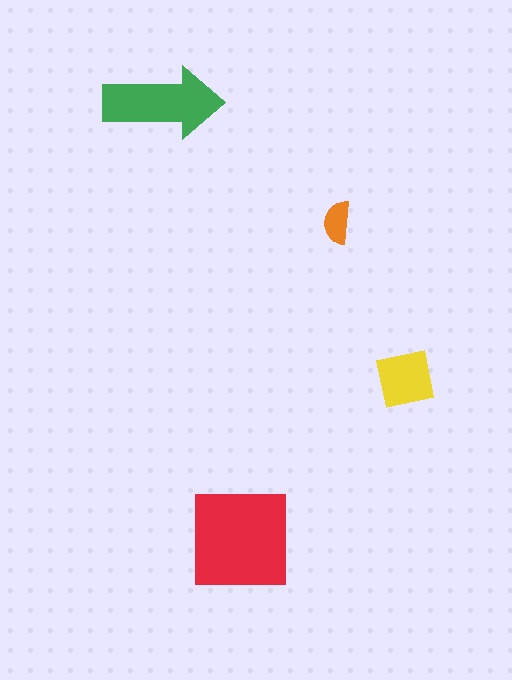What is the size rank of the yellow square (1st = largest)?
3rd.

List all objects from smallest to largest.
The orange semicircle, the yellow square, the green arrow, the red square.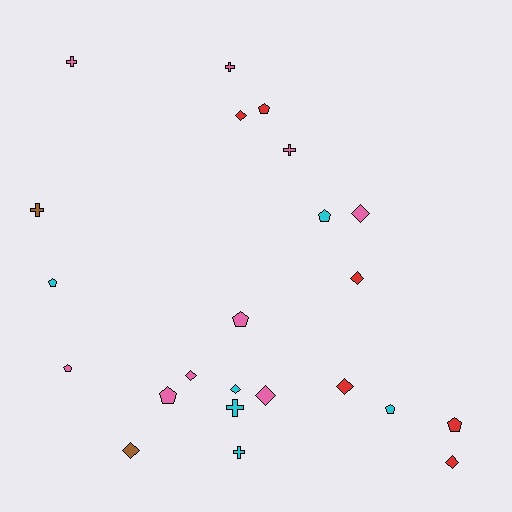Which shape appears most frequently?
Diamond, with 9 objects.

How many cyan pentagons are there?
There are 3 cyan pentagons.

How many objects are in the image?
There are 23 objects.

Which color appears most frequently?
Pink, with 9 objects.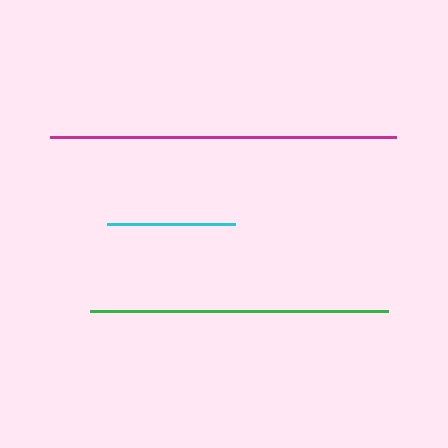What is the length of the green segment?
The green segment is approximately 298 pixels long.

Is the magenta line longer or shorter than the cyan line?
The magenta line is longer than the cyan line.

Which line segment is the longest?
The magenta line is the longest at approximately 347 pixels.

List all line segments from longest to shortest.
From longest to shortest: magenta, green, cyan.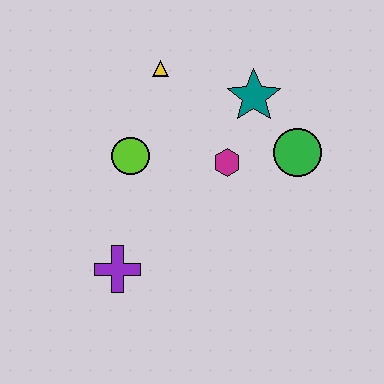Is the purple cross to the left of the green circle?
Yes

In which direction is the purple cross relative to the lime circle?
The purple cross is below the lime circle.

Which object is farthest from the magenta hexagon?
The purple cross is farthest from the magenta hexagon.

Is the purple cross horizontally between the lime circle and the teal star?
No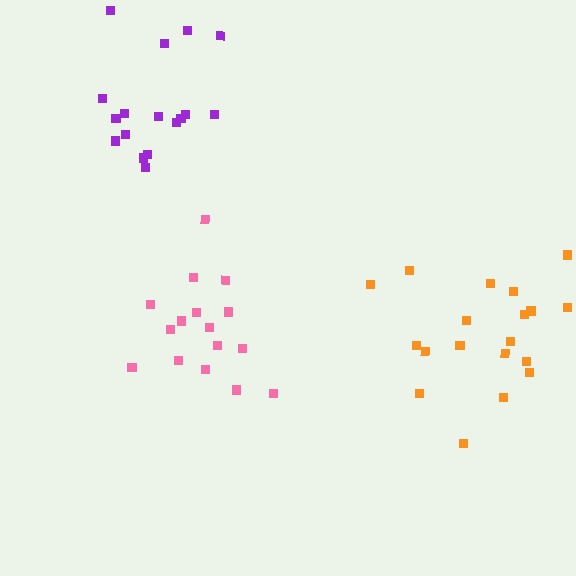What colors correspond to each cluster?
The clusters are colored: purple, orange, pink.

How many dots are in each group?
Group 1: 17 dots, Group 2: 19 dots, Group 3: 16 dots (52 total).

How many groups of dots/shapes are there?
There are 3 groups.